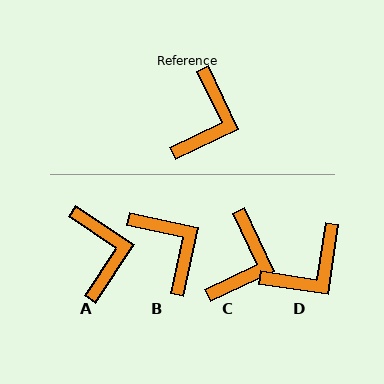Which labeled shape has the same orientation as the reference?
C.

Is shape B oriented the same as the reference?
No, it is off by about 52 degrees.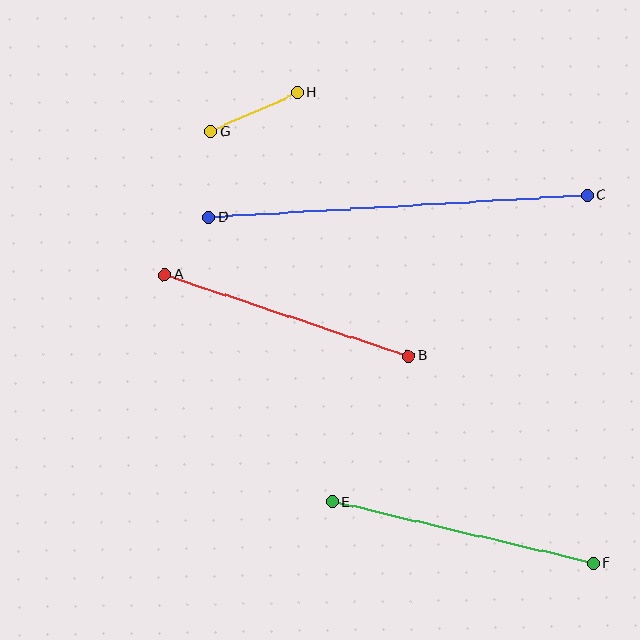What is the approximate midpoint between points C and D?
The midpoint is at approximately (398, 206) pixels.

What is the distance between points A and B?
The distance is approximately 256 pixels.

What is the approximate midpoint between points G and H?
The midpoint is at approximately (254, 112) pixels.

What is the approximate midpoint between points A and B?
The midpoint is at approximately (287, 315) pixels.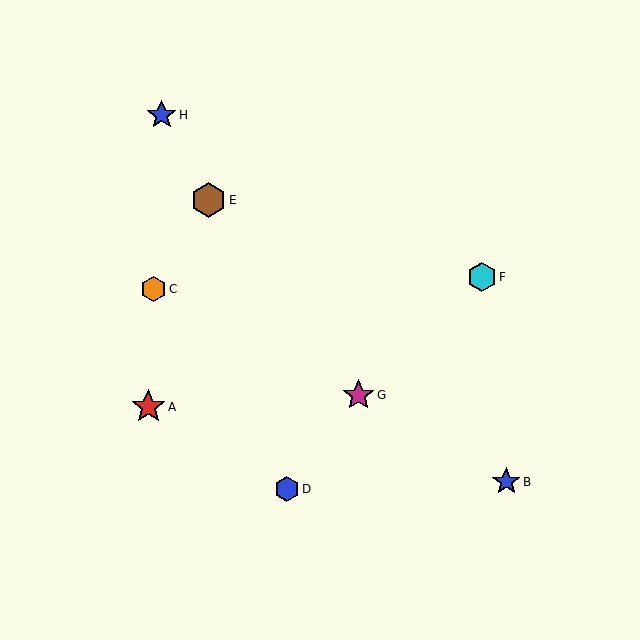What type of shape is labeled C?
Shape C is an orange hexagon.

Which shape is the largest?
The brown hexagon (labeled E) is the largest.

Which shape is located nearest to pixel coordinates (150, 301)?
The orange hexagon (labeled C) at (153, 289) is nearest to that location.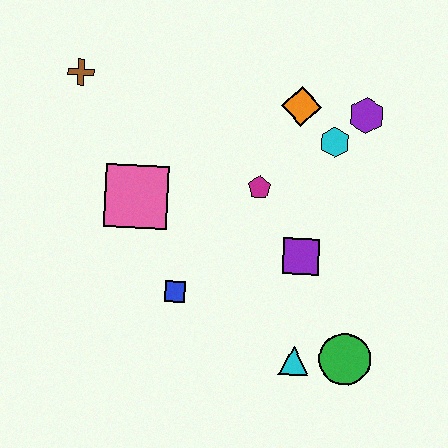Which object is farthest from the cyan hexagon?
The brown cross is farthest from the cyan hexagon.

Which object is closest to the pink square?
The blue square is closest to the pink square.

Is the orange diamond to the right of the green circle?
No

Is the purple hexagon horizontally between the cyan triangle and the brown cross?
No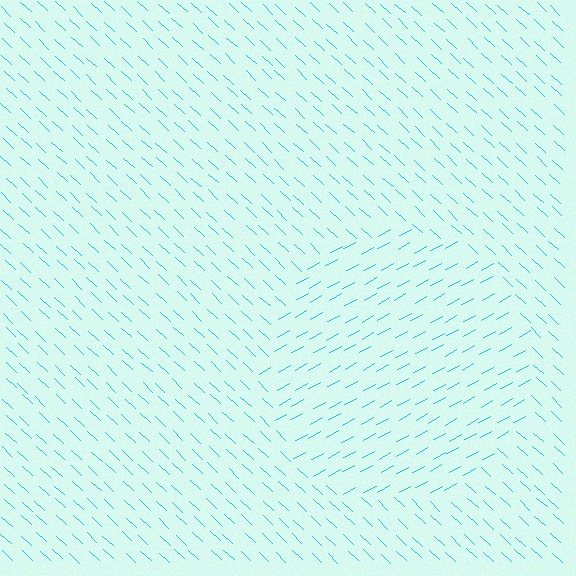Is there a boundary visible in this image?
Yes, there is a texture boundary formed by a change in line orientation.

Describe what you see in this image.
The image is filled with small cyan line segments. A circle region in the image has lines oriented differently from the surrounding lines, creating a visible texture boundary.